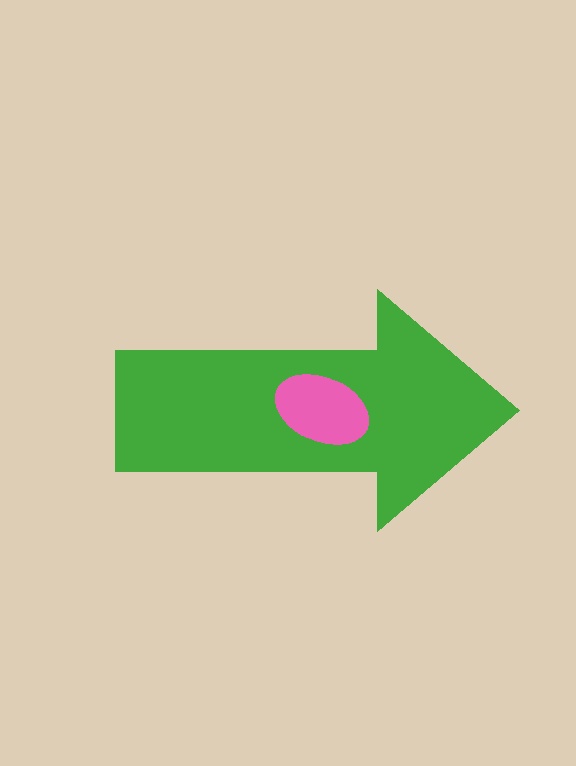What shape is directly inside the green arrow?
The pink ellipse.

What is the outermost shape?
The green arrow.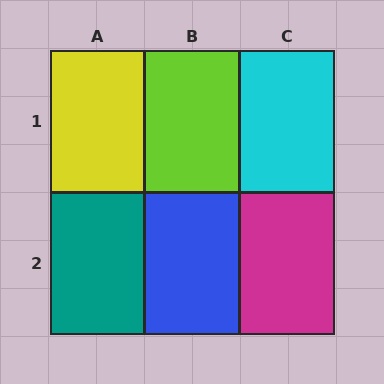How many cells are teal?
1 cell is teal.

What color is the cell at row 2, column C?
Magenta.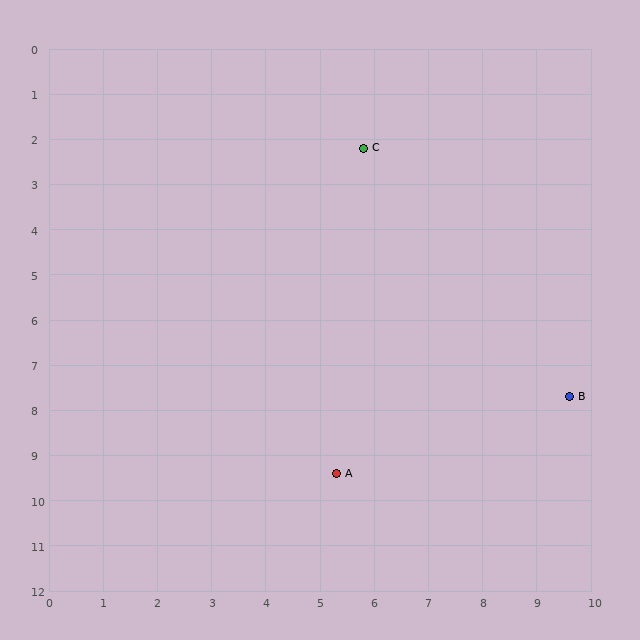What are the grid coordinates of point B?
Point B is at approximately (9.6, 7.7).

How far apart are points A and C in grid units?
Points A and C are about 7.2 grid units apart.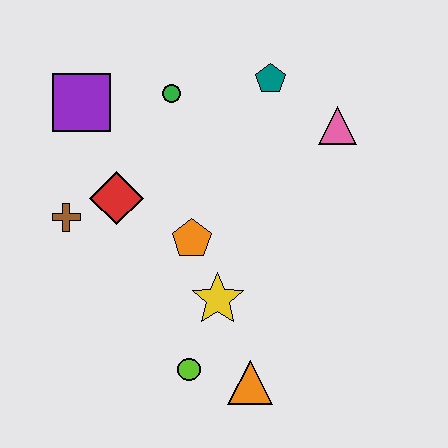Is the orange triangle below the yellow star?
Yes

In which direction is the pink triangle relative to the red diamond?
The pink triangle is to the right of the red diamond.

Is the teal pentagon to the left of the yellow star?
No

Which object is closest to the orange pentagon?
The yellow star is closest to the orange pentagon.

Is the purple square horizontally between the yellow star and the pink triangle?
No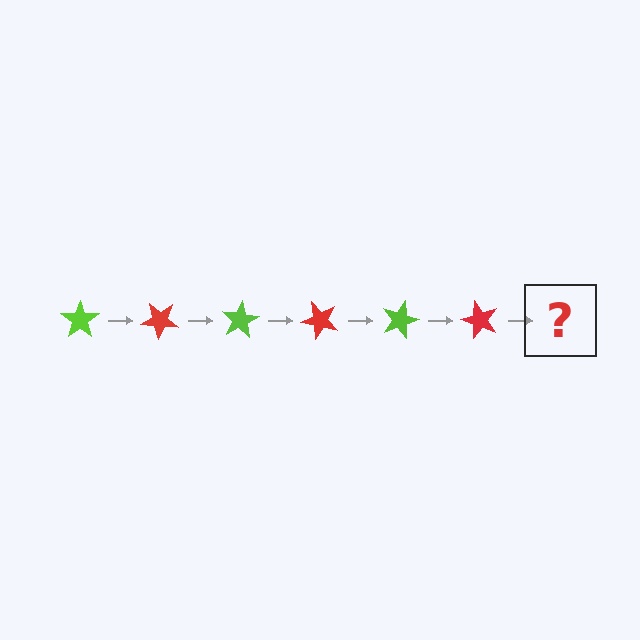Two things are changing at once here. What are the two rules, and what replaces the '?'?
The two rules are that it rotates 40 degrees each step and the color cycles through lime and red. The '?' should be a lime star, rotated 240 degrees from the start.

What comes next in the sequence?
The next element should be a lime star, rotated 240 degrees from the start.